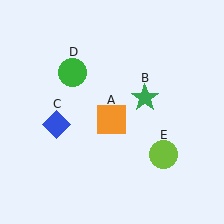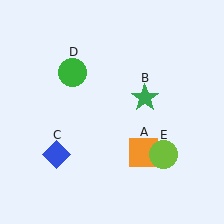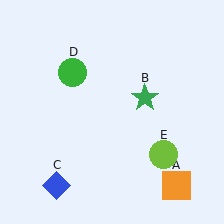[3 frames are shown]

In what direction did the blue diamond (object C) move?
The blue diamond (object C) moved down.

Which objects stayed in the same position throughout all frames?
Green star (object B) and green circle (object D) and lime circle (object E) remained stationary.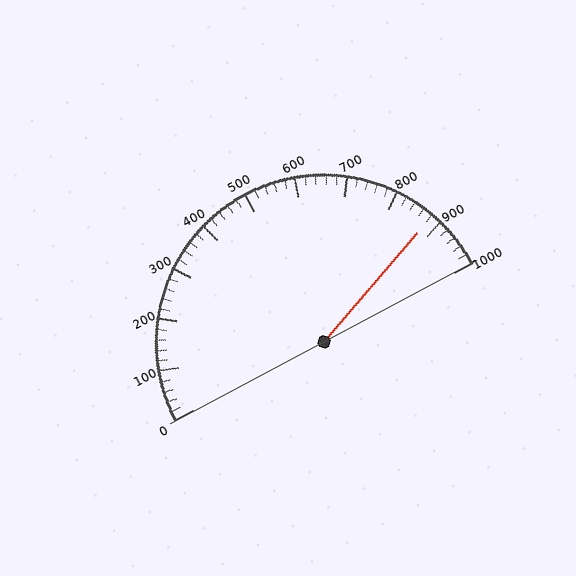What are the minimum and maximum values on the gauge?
The gauge ranges from 0 to 1000.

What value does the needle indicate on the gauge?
The needle indicates approximately 880.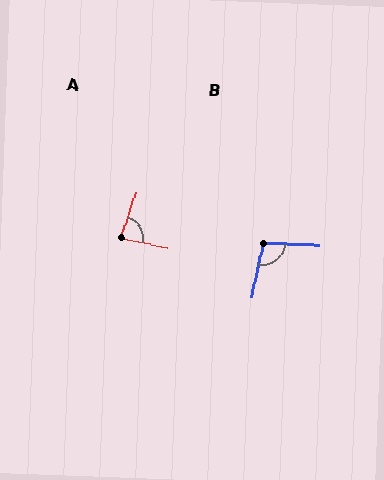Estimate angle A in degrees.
Approximately 84 degrees.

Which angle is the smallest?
A, at approximately 84 degrees.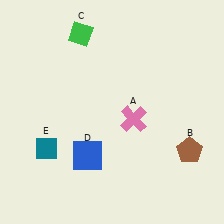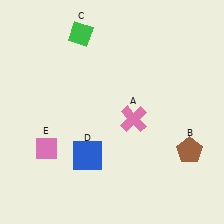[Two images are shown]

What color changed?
The diamond (E) changed from teal in Image 1 to pink in Image 2.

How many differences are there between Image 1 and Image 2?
There is 1 difference between the two images.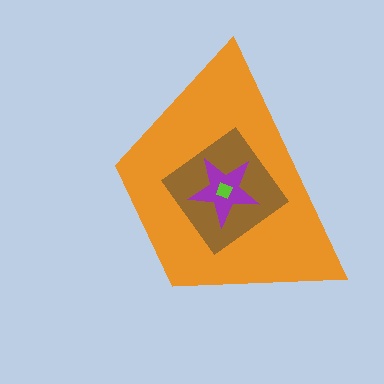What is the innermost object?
The lime diamond.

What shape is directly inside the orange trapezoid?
The brown diamond.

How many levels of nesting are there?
4.